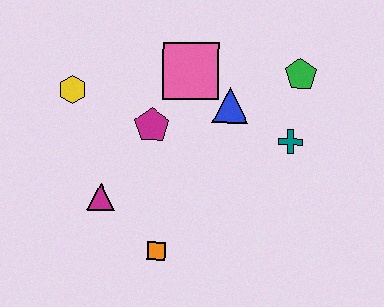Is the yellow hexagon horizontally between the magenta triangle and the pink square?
No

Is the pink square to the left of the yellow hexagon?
No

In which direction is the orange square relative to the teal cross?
The orange square is to the left of the teal cross.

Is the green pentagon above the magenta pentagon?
Yes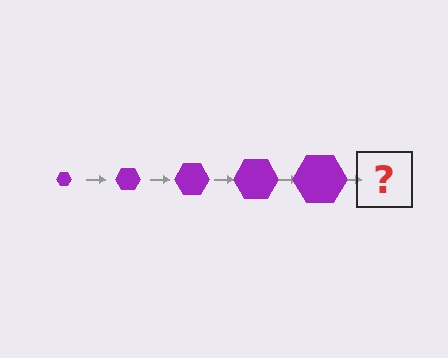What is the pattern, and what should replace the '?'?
The pattern is that the hexagon gets progressively larger each step. The '?' should be a purple hexagon, larger than the previous one.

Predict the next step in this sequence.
The next step is a purple hexagon, larger than the previous one.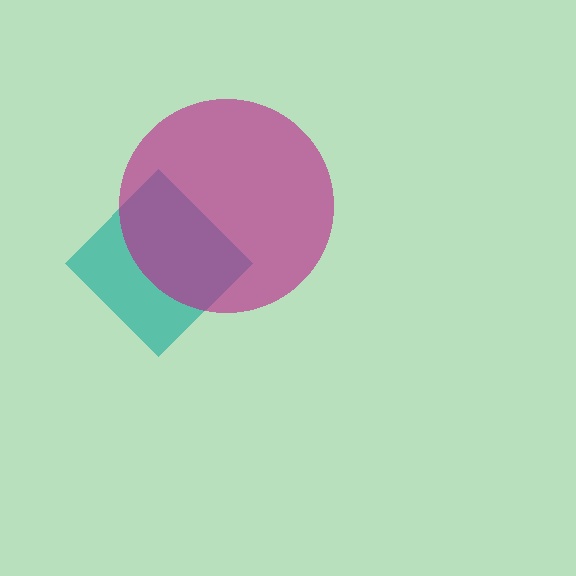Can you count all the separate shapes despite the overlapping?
Yes, there are 2 separate shapes.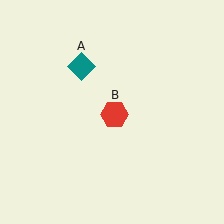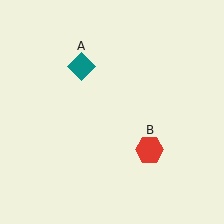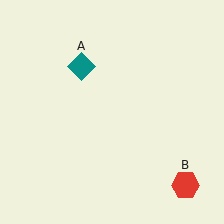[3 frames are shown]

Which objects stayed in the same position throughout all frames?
Teal diamond (object A) remained stationary.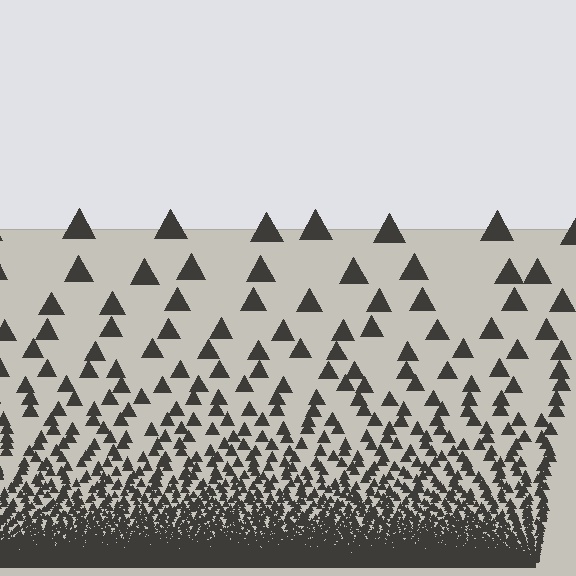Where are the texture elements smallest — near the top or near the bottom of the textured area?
Near the bottom.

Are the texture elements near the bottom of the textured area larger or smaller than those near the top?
Smaller. The gradient is inverted — elements near the bottom are smaller and denser.